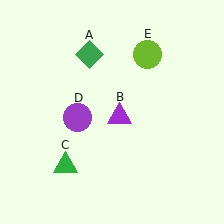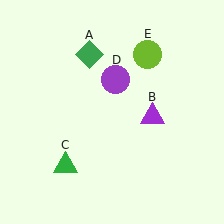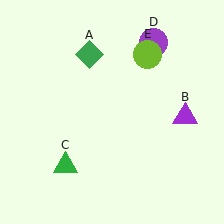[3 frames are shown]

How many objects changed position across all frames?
2 objects changed position: purple triangle (object B), purple circle (object D).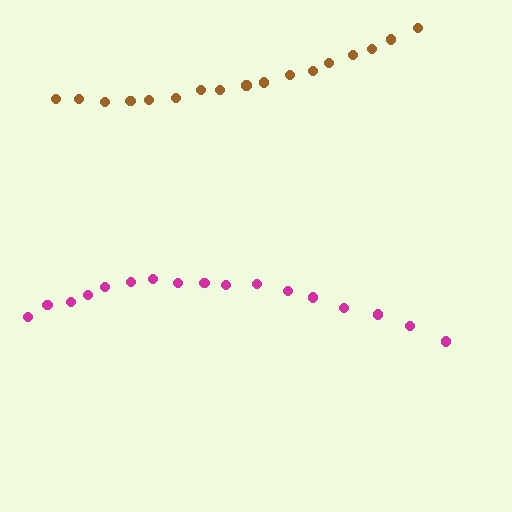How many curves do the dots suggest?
There are 2 distinct paths.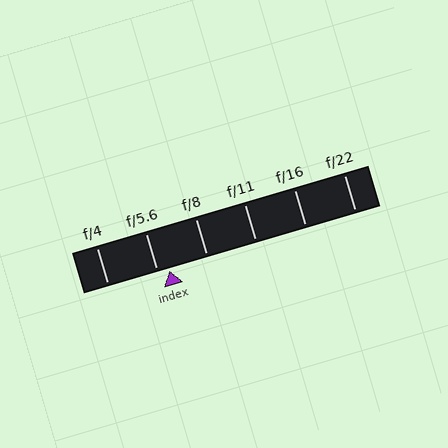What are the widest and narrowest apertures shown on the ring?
The widest aperture shown is f/4 and the narrowest is f/22.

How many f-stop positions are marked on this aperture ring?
There are 6 f-stop positions marked.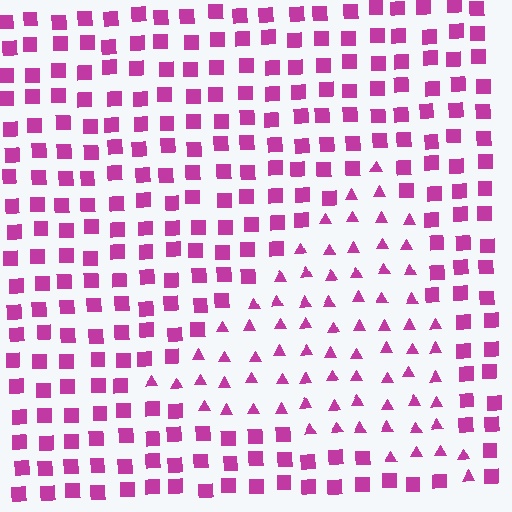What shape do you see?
I see a triangle.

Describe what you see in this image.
The image is filled with small magenta elements arranged in a uniform grid. A triangle-shaped region contains triangles, while the surrounding area contains squares. The boundary is defined purely by the change in element shape.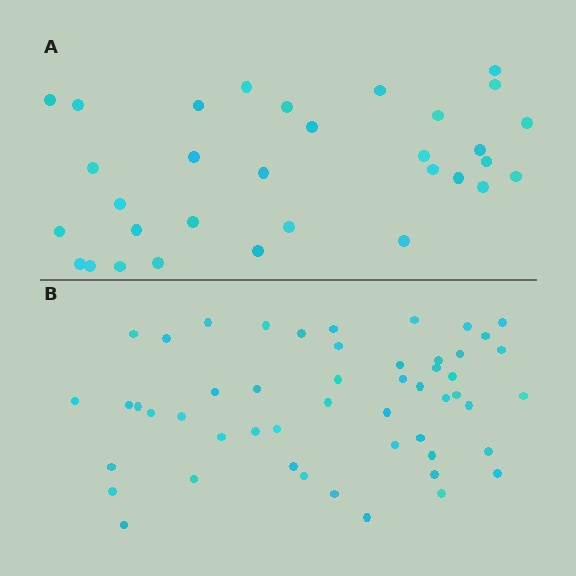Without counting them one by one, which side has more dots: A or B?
Region B (the bottom region) has more dots.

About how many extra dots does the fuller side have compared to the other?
Region B has approximately 20 more dots than region A.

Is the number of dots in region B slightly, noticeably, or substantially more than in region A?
Region B has substantially more. The ratio is roughly 1.6 to 1.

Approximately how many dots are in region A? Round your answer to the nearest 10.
About 30 dots. (The exact count is 32, which rounds to 30.)